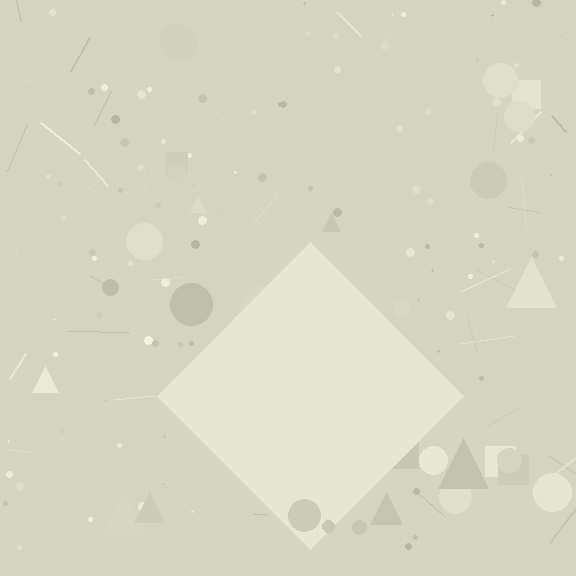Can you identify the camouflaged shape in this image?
The camouflaged shape is a diamond.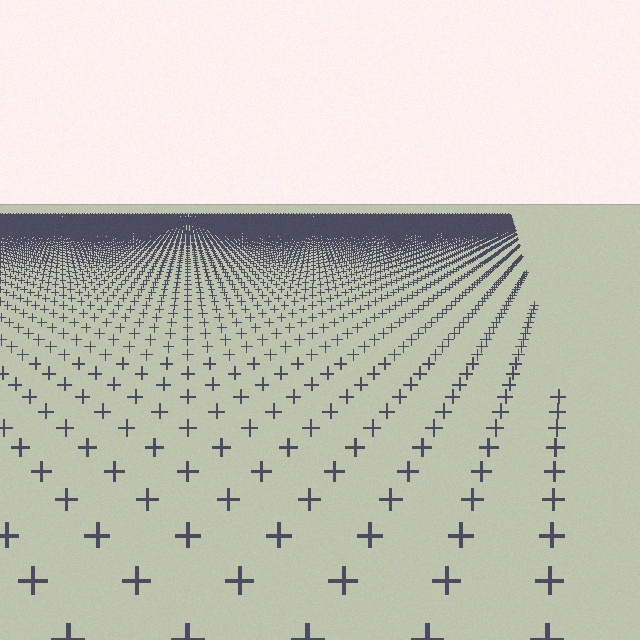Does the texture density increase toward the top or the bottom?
Density increases toward the top.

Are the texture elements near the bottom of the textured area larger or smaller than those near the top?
Larger. Near the bottom, elements are closer to the viewer and appear at a bigger on-screen size.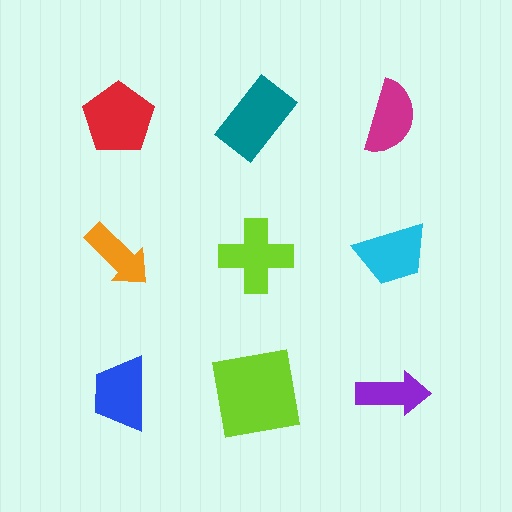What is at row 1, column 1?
A red pentagon.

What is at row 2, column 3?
A cyan trapezoid.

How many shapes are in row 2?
3 shapes.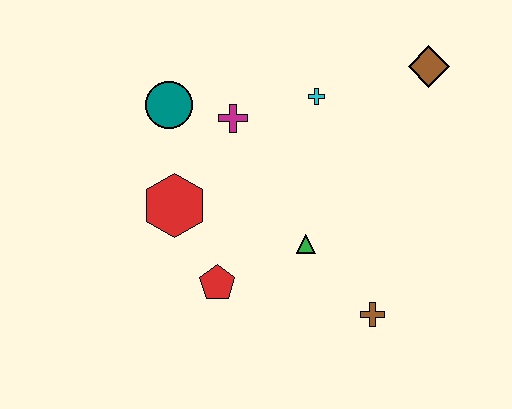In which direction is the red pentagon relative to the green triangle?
The red pentagon is to the left of the green triangle.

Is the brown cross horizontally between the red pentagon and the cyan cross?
No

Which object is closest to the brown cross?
The green triangle is closest to the brown cross.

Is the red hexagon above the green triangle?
Yes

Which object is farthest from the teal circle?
The brown cross is farthest from the teal circle.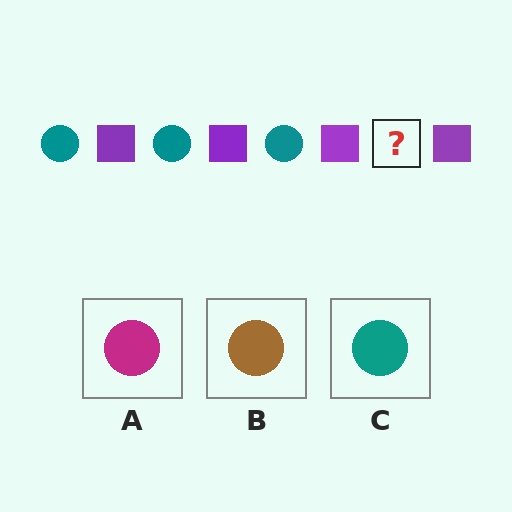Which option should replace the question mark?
Option C.